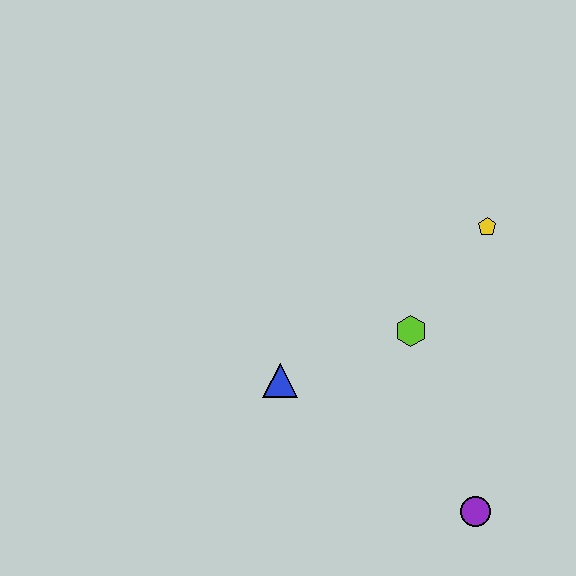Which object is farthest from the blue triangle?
The yellow pentagon is farthest from the blue triangle.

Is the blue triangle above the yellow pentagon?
No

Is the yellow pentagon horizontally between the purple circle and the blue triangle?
No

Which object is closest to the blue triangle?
The lime hexagon is closest to the blue triangle.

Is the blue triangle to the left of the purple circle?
Yes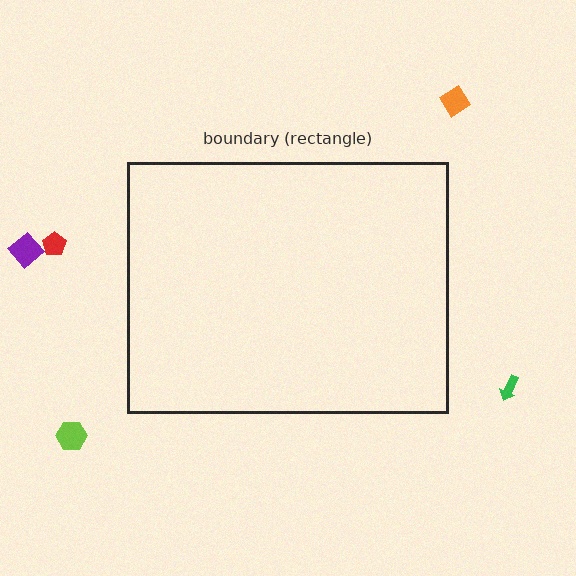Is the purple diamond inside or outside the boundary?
Outside.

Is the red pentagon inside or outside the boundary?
Outside.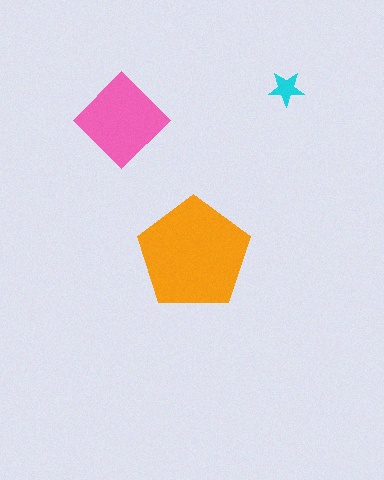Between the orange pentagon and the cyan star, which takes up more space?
The orange pentagon.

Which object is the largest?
The orange pentagon.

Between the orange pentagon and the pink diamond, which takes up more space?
The orange pentagon.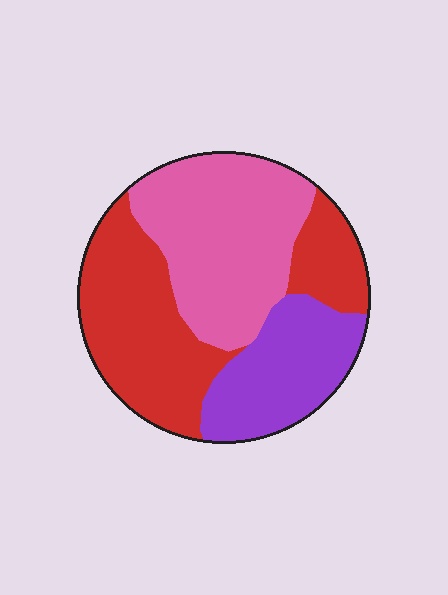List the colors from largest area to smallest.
From largest to smallest: red, pink, purple.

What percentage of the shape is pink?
Pink covers roughly 35% of the shape.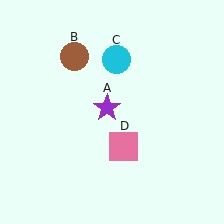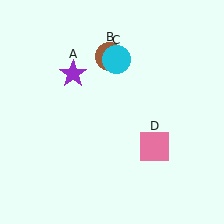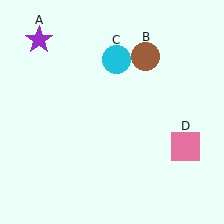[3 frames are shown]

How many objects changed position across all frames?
3 objects changed position: purple star (object A), brown circle (object B), pink square (object D).